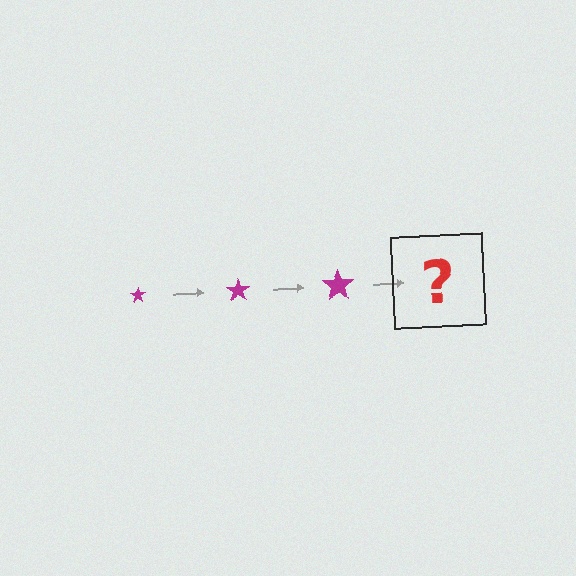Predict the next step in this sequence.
The next step is a magenta star, larger than the previous one.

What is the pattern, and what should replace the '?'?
The pattern is that the star gets progressively larger each step. The '?' should be a magenta star, larger than the previous one.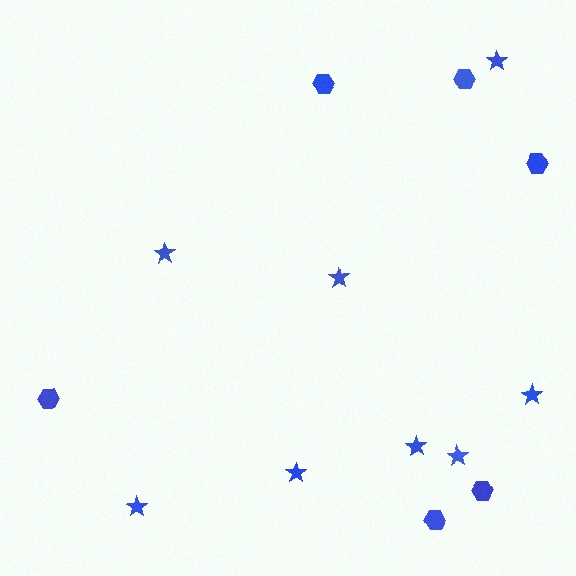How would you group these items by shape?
There are 2 groups: one group of stars (8) and one group of hexagons (6).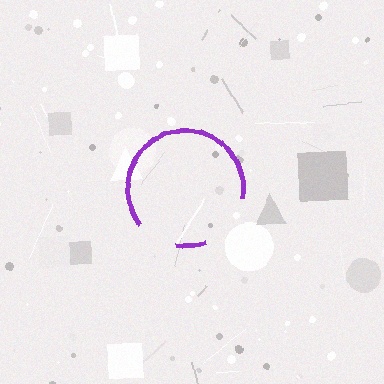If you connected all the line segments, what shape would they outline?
They would outline a circle.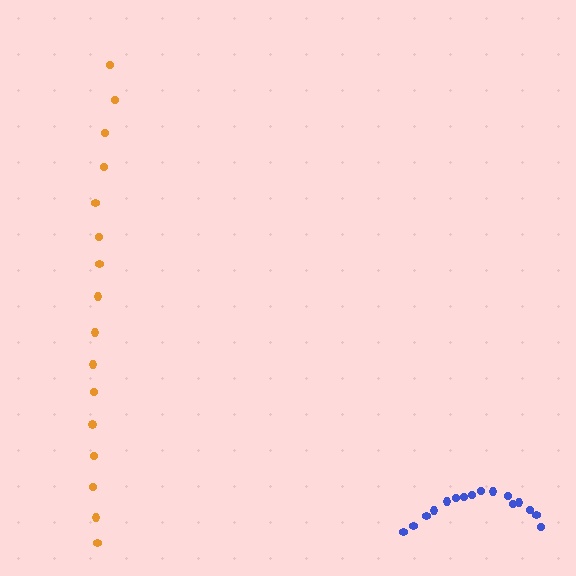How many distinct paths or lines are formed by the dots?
There are 2 distinct paths.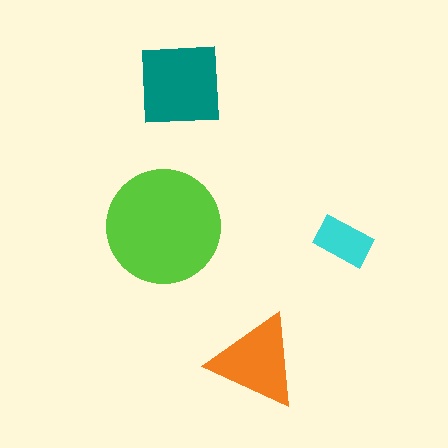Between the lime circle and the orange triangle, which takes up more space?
The lime circle.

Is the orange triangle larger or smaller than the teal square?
Smaller.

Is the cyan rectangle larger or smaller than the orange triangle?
Smaller.